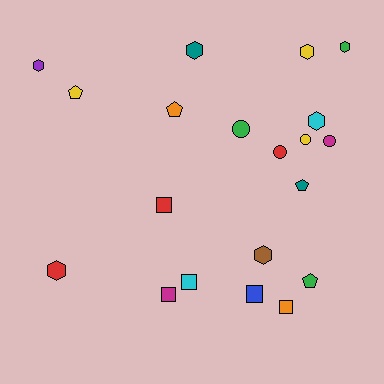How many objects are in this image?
There are 20 objects.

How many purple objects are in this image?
There is 1 purple object.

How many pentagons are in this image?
There are 4 pentagons.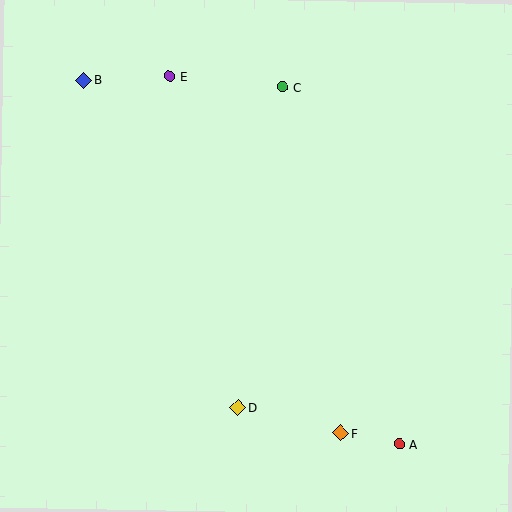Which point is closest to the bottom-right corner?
Point A is closest to the bottom-right corner.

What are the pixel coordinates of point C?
Point C is at (283, 87).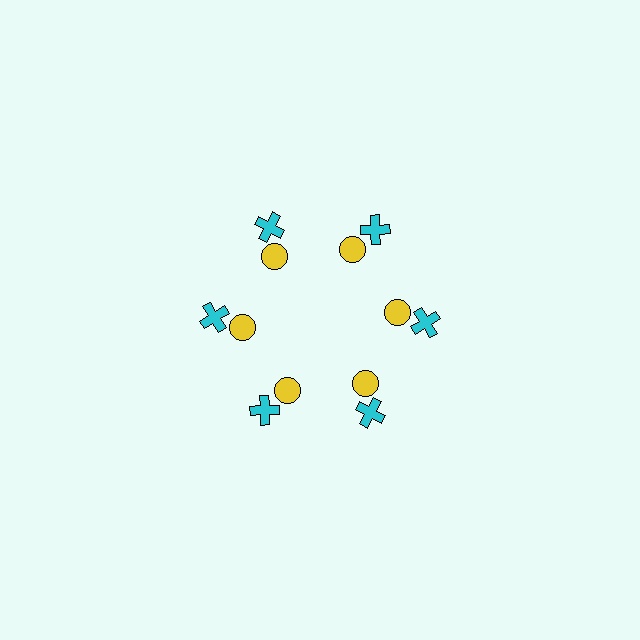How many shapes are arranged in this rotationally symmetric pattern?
There are 12 shapes, arranged in 6 groups of 2.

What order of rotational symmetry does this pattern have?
This pattern has 6-fold rotational symmetry.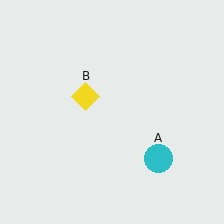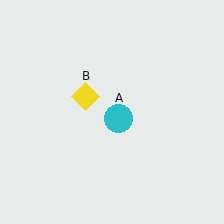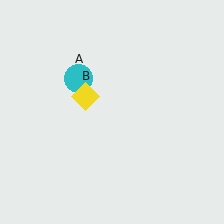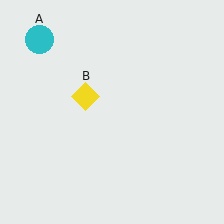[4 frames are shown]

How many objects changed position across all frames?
1 object changed position: cyan circle (object A).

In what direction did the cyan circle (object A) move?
The cyan circle (object A) moved up and to the left.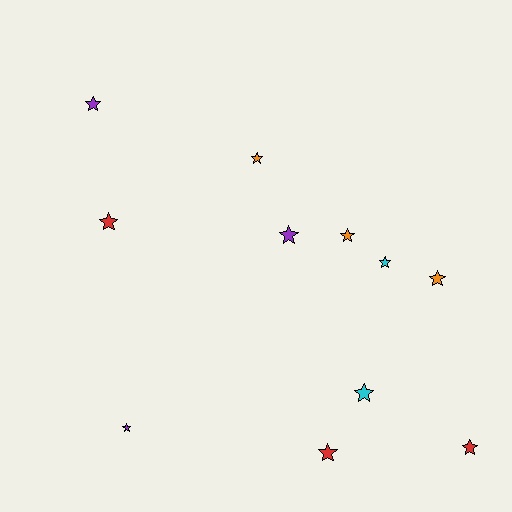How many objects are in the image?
There are 11 objects.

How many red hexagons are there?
There are no red hexagons.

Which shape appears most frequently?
Star, with 11 objects.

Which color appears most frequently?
Red, with 3 objects.